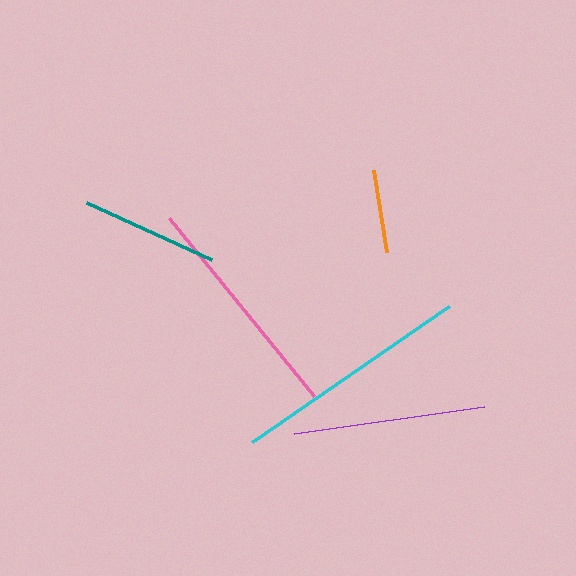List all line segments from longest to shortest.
From longest to shortest: cyan, pink, purple, teal, orange.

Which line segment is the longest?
The cyan line is the longest at approximately 240 pixels.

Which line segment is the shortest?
The orange line is the shortest at approximately 82 pixels.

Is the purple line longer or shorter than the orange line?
The purple line is longer than the orange line.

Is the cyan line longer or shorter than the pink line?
The cyan line is longer than the pink line.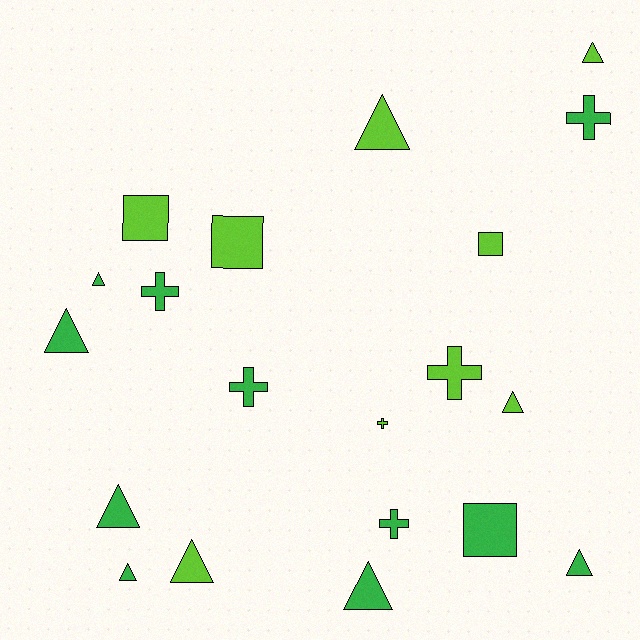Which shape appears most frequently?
Triangle, with 10 objects.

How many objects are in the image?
There are 20 objects.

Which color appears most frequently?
Green, with 11 objects.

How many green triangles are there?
There are 6 green triangles.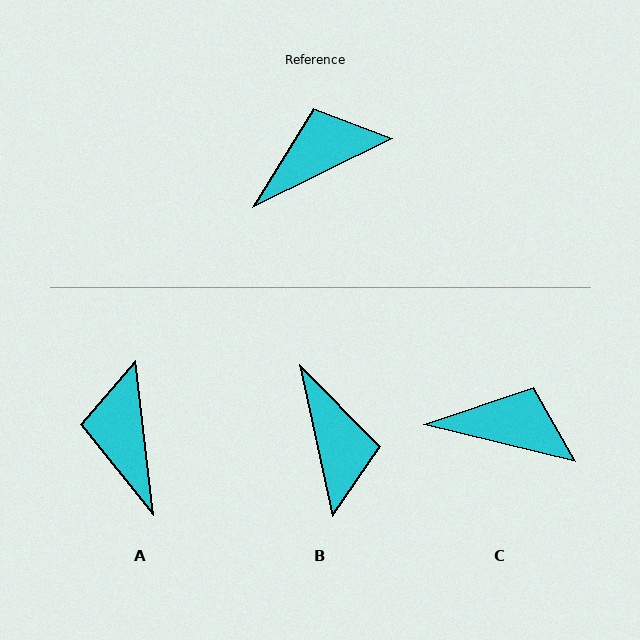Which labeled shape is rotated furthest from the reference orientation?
B, about 104 degrees away.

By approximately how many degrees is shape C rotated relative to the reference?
Approximately 40 degrees clockwise.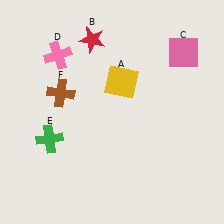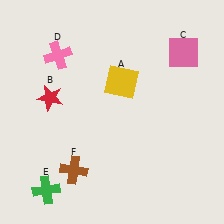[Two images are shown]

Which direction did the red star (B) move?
The red star (B) moved down.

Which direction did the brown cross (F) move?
The brown cross (F) moved down.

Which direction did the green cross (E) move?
The green cross (E) moved down.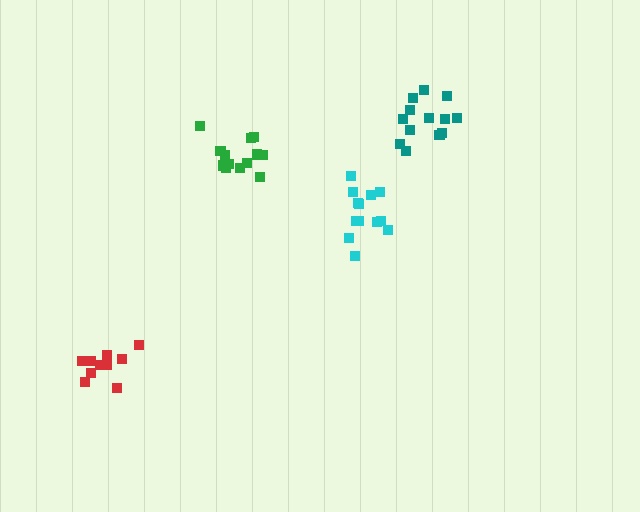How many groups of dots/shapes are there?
There are 4 groups.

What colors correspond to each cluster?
The clusters are colored: red, cyan, teal, green.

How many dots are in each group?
Group 1: 10 dots, Group 2: 13 dots, Group 3: 13 dots, Group 4: 13 dots (49 total).